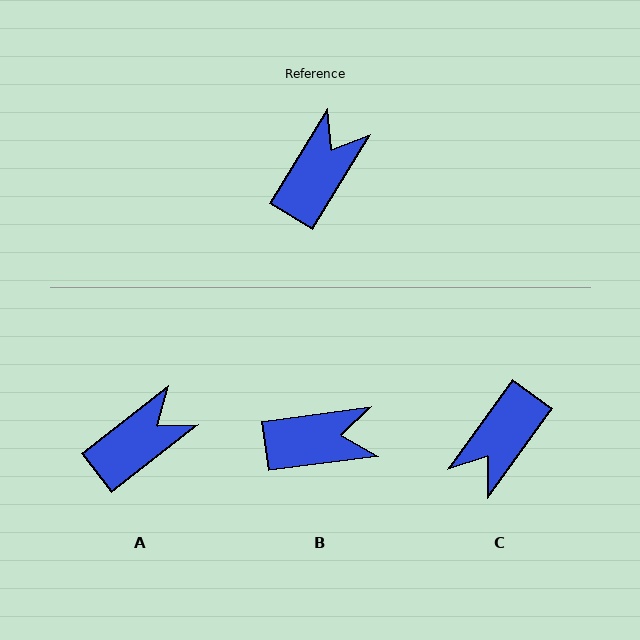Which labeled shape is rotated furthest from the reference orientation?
C, about 176 degrees away.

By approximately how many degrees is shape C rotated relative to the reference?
Approximately 176 degrees counter-clockwise.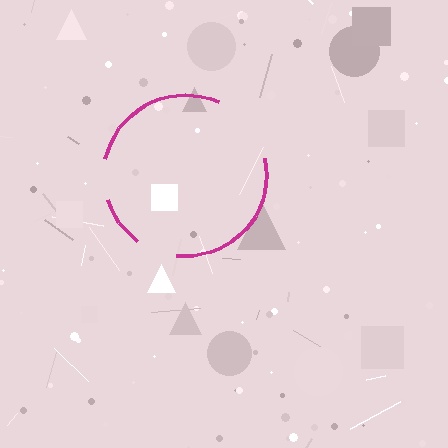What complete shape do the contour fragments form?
The contour fragments form a circle.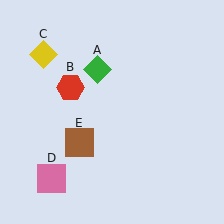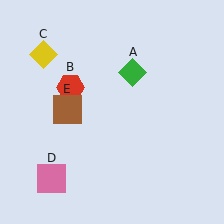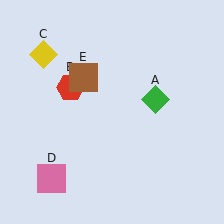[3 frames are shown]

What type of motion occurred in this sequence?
The green diamond (object A), brown square (object E) rotated clockwise around the center of the scene.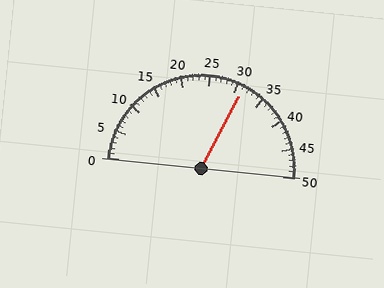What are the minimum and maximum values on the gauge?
The gauge ranges from 0 to 50.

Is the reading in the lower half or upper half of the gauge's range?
The reading is in the upper half of the range (0 to 50).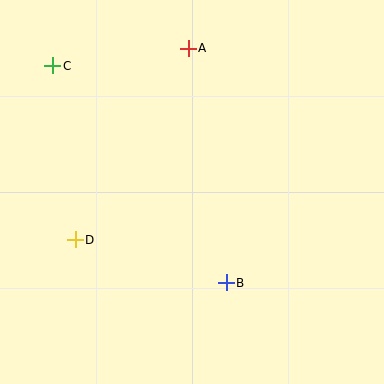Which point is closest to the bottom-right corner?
Point B is closest to the bottom-right corner.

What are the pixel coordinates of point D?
Point D is at (75, 240).